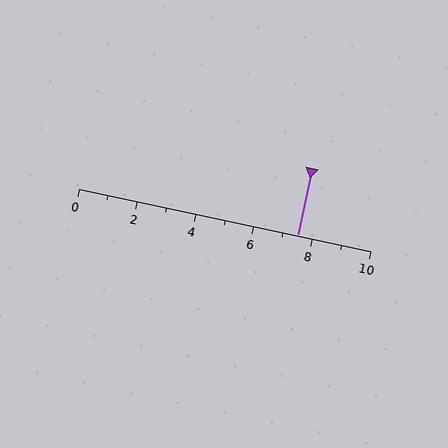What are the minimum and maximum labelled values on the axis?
The axis runs from 0 to 10.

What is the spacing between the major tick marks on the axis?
The major ticks are spaced 2 apart.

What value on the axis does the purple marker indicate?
The marker indicates approximately 7.5.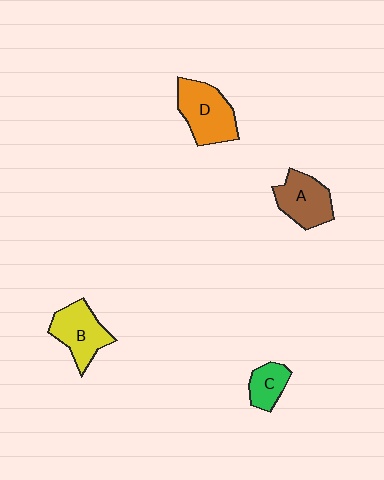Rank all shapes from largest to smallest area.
From largest to smallest: D (orange), B (yellow), A (brown), C (green).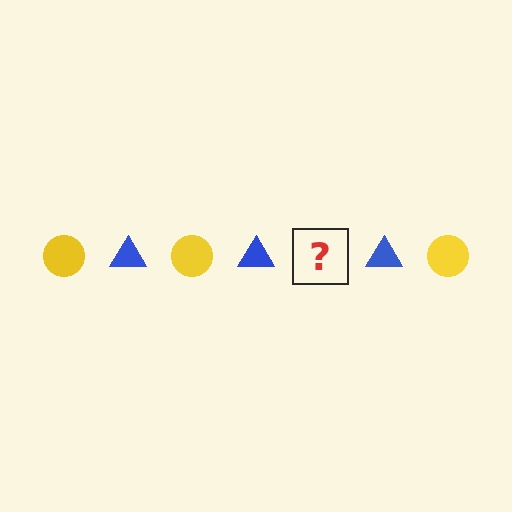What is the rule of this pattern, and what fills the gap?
The rule is that the pattern alternates between yellow circle and blue triangle. The gap should be filled with a yellow circle.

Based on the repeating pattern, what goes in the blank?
The blank should be a yellow circle.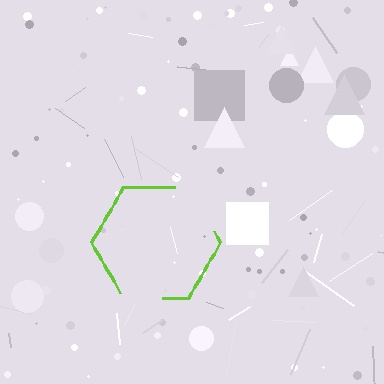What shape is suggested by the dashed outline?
The dashed outline suggests a hexagon.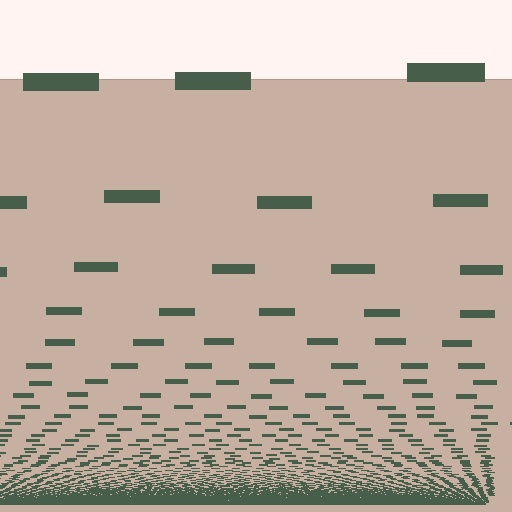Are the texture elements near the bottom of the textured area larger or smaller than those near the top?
Smaller. The gradient is inverted — elements near the bottom are smaller and denser.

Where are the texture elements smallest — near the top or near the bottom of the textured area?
Near the bottom.